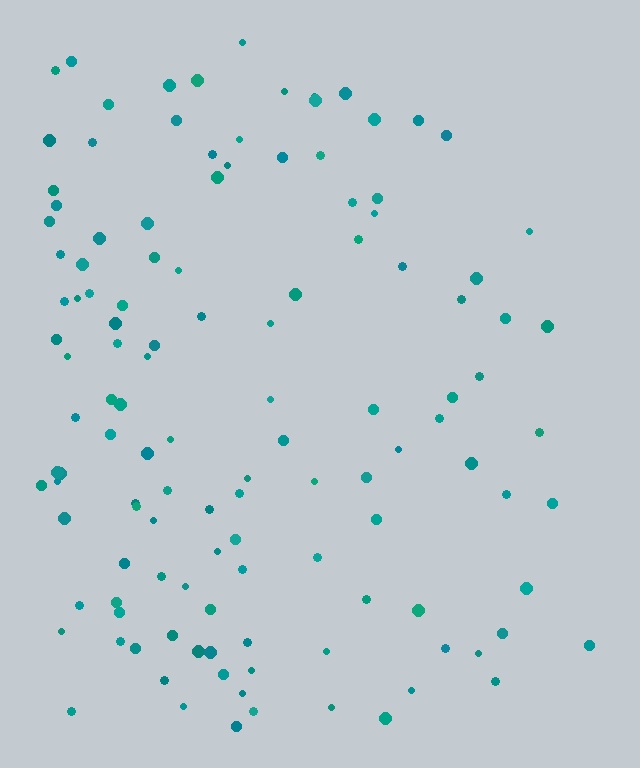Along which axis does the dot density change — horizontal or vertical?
Horizontal.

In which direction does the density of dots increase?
From right to left, with the left side densest.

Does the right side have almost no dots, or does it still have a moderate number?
Still a moderate number, just noticeably fewer than the left.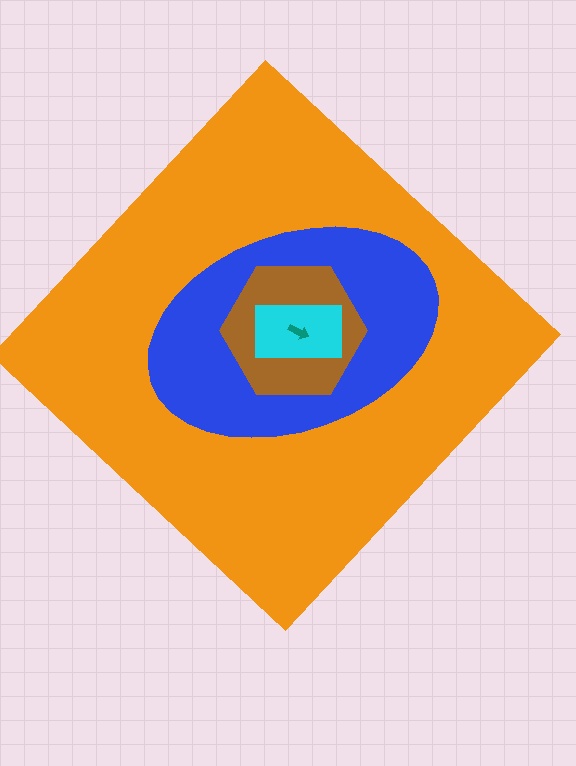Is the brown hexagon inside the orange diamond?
Yes.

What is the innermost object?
The teal arrow.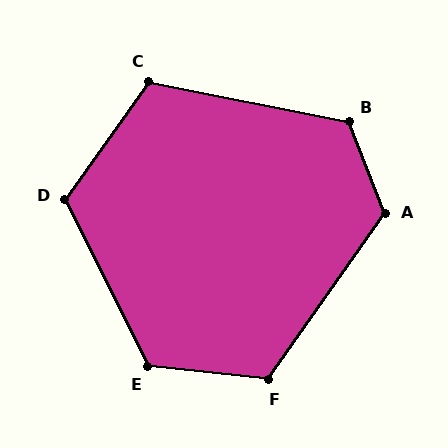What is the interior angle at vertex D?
Approximately 118 degrees (obtuse).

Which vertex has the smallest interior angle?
C, at approximately 114 degrees.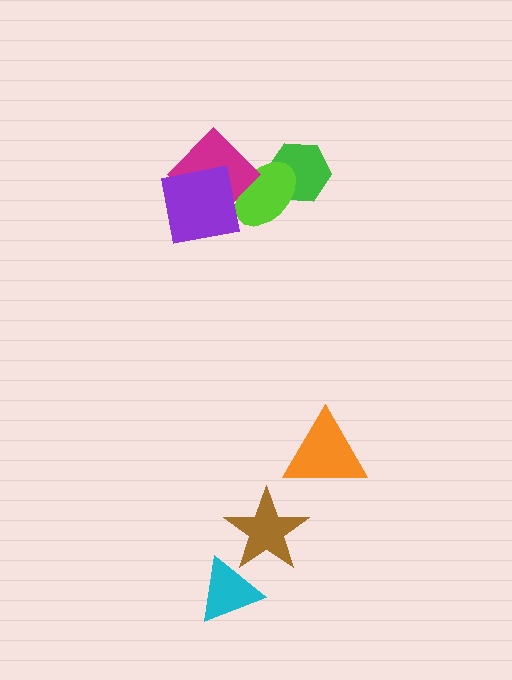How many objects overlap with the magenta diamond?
2 objects overlap with the magenta diamond.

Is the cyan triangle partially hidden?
Yes, it is partially covered by another shape.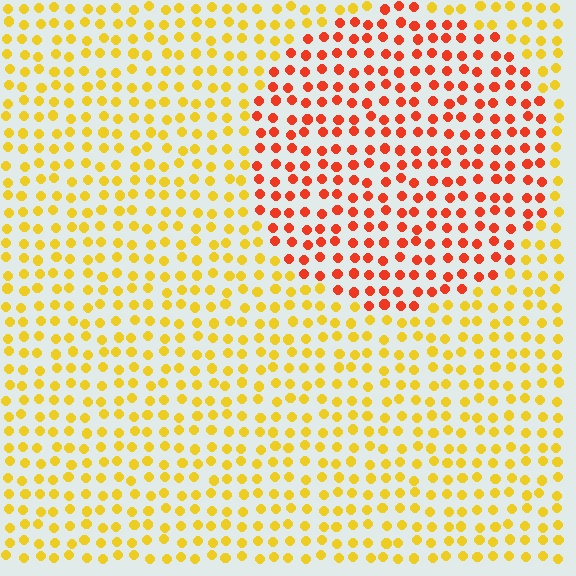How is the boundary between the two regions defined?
The boundary is defined purely by a slight shift in hue (about 44 degrees). Spacing, size, and orientation are identical on both sides.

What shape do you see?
I see a circle.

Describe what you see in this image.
The image is filled with small yellow elements in a uniform arrangement. A circle-shaped region is visible where the elements are tinted to a slightly different hue, forming a subtle color boundary.